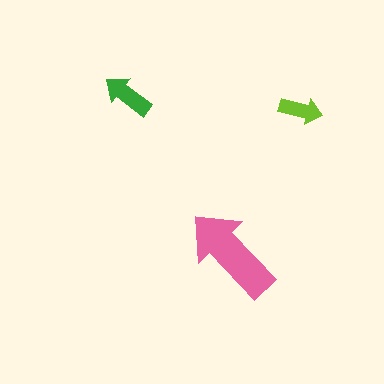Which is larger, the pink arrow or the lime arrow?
The pink one.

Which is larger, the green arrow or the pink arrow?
The pink one.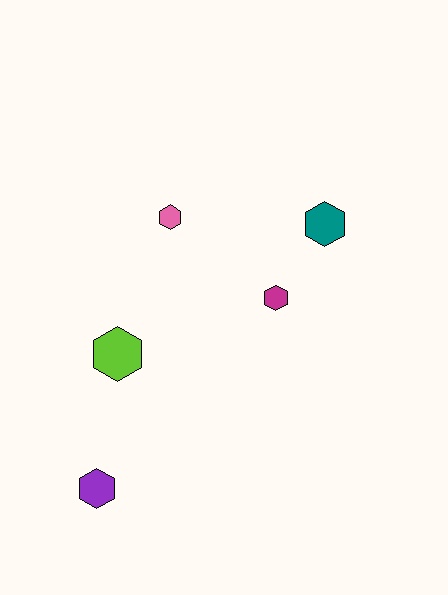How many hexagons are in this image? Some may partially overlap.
There are 5 hexagons.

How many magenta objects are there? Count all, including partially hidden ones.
There is 1 magenta object.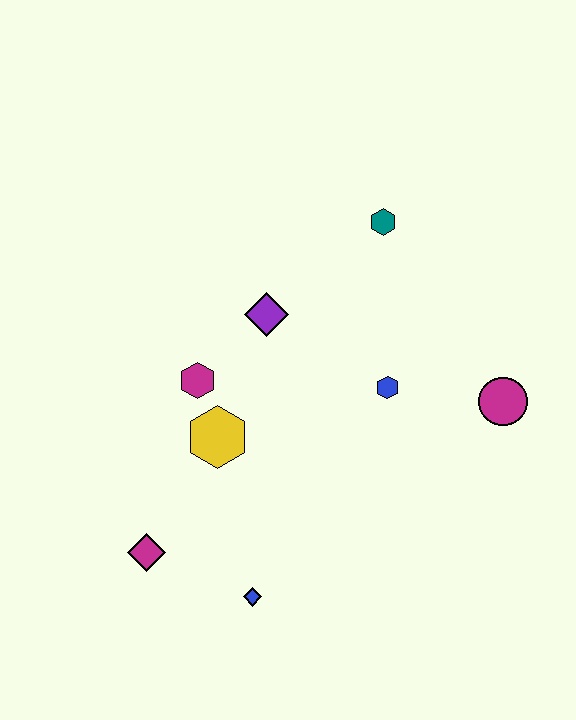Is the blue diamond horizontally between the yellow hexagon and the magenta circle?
Yes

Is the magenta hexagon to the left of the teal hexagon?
Yes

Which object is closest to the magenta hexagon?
The yellow hexagon is closest to the magenta hexagon.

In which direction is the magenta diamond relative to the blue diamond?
The magenta diamond is to the left of the blue diamond.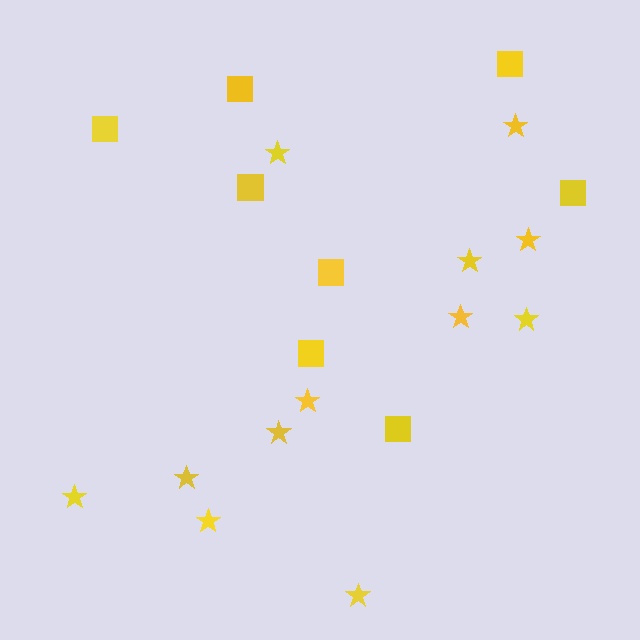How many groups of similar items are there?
There are 2 groups: one group of stars (12) and one group of squares (8).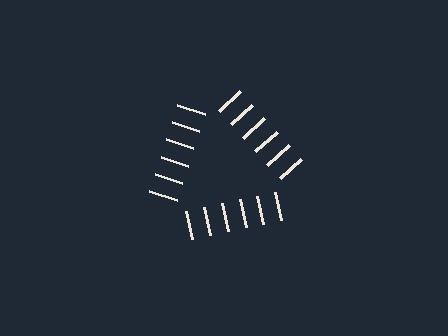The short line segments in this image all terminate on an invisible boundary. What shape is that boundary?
An illusory triangle — the line segments terminate on its edges but no continuous stroke is drawn.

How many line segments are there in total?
18 — 6 along each of the 3 edges.